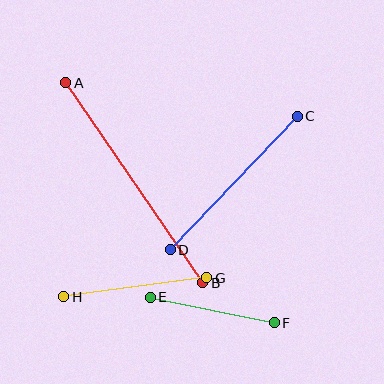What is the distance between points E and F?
The distance is approximately 127 pixels.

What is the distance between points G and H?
The distance is approximately 144 pixels.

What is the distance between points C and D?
The distance is approximately 184 pixels.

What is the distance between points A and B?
The distance is approximately 243 pixels.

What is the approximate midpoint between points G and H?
The midpoint is at approximately (135, 287) pixels.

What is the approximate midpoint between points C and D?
The midpoint is at approximately (234, 183) pixels.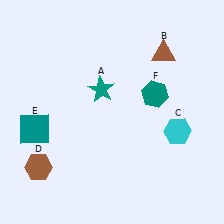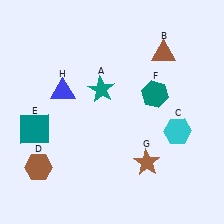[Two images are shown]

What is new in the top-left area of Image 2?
A blue triangle (H) was added in the top-left area of Image 2.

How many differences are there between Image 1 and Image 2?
There are 2 differences between the two images.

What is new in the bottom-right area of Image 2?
A brown star (G) was added in the bottom-right area of Image 2.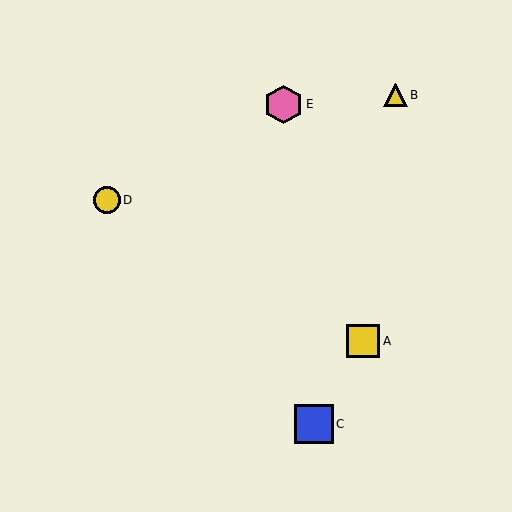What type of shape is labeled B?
Shape B is a yellow triangle.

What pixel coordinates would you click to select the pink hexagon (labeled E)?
Click at (283, 104) to select the pink hexagon E.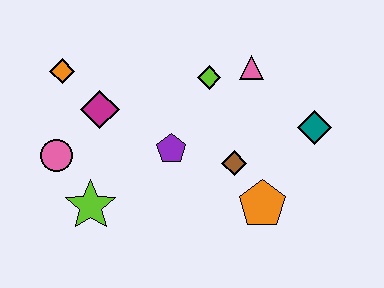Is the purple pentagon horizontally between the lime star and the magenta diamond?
No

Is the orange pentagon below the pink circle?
Yes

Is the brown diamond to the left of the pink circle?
No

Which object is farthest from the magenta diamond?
The teal diamond is farthest from the magenta diamond.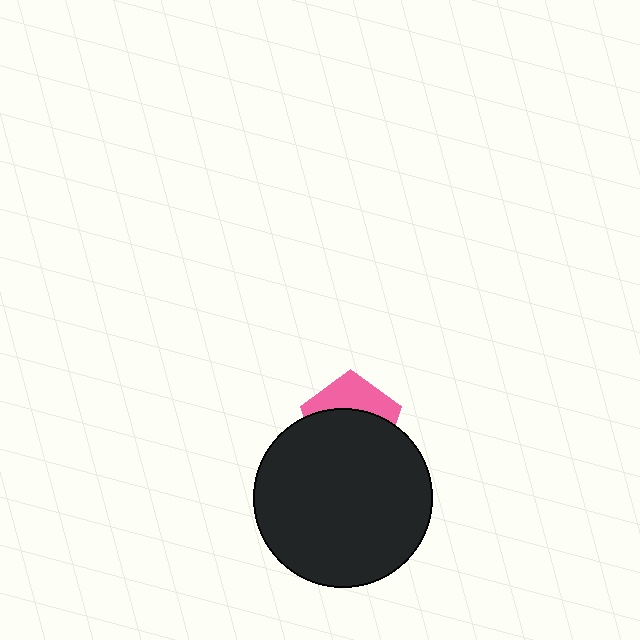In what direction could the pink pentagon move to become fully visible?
The pink pentagon could move up. That would shift it out from behind the black circle entirely.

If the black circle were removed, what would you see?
You would see the complete pink pentagon.